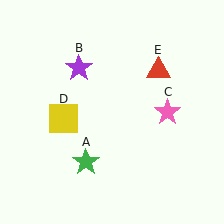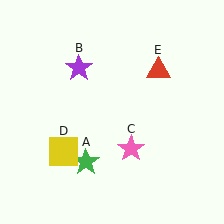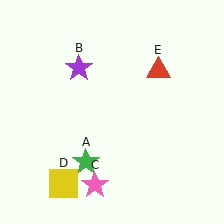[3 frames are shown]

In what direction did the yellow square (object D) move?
The yellow square (object D) moved down.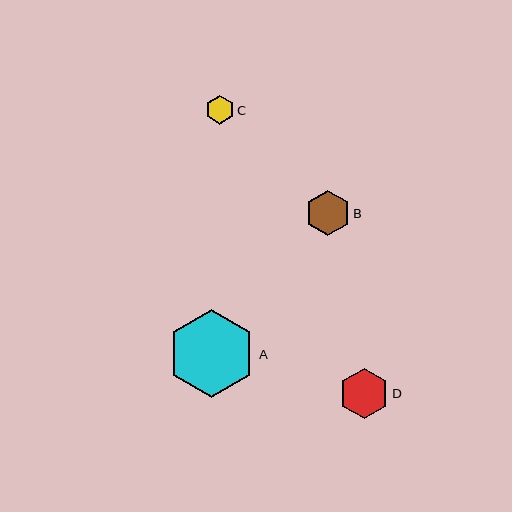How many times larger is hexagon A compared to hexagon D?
Hexagon A is approximately 1.7 times the size of hexagon D.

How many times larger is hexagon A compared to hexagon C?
Hexagon A is approximately 3.0 times the size of hexagon C.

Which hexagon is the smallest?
Hexagon C is the smallest with a size of approximately 29 pixels.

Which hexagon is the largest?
Hexagon A is the largest with a size of approximately 88 pixels.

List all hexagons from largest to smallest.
From largest to smallest: A, D, B, C.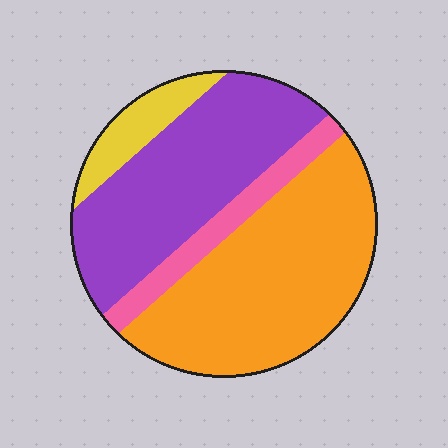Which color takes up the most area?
Orange, at roughly 45%.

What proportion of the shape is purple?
Purple takes up about three eighths (3/8) of the shape.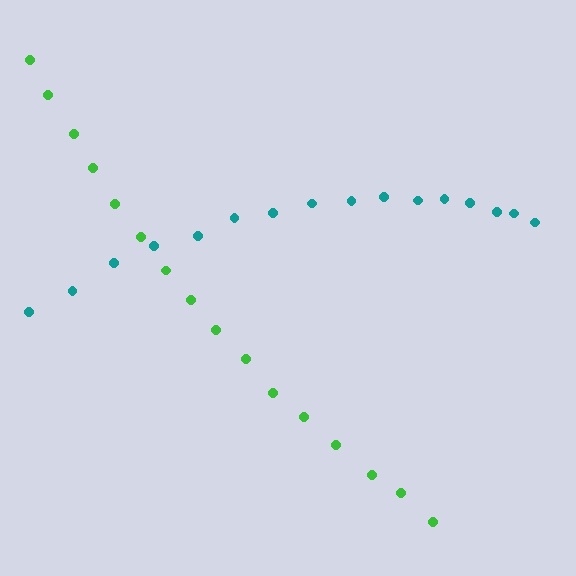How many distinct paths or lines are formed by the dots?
There are 2 distinct paths.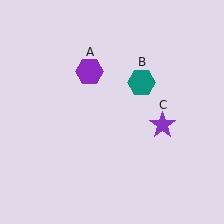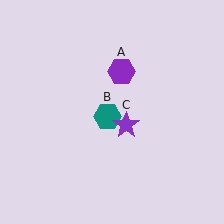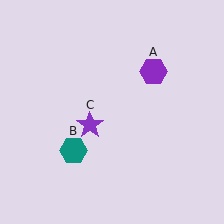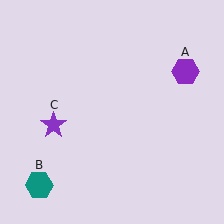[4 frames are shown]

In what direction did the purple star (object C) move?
The purple star (object C) moved left.